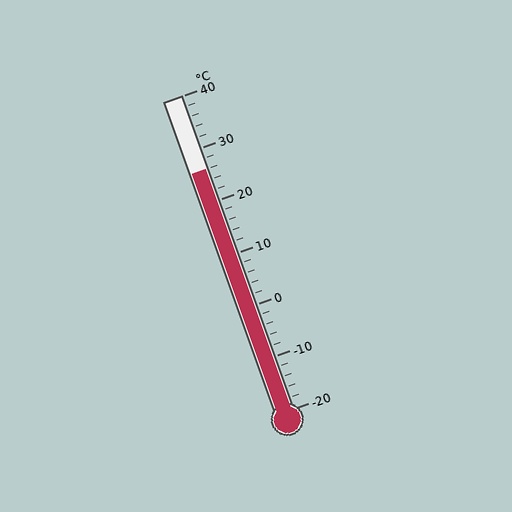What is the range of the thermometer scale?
The thermometer scale ranges from -20°C to 40°C.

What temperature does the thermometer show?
The thermometer shows approximately 26°C.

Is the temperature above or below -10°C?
The temperature is above -10°C.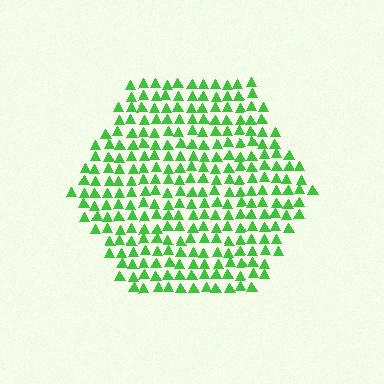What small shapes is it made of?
It is made of small triangles.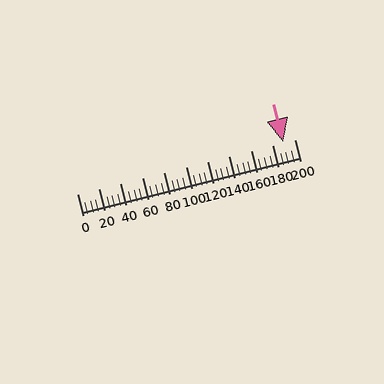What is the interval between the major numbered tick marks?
The major tick marks are spaced 20 units apart.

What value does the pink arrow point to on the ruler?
The pink arrow points to approximately 190.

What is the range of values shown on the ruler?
The ruler shows values from 0 to 200.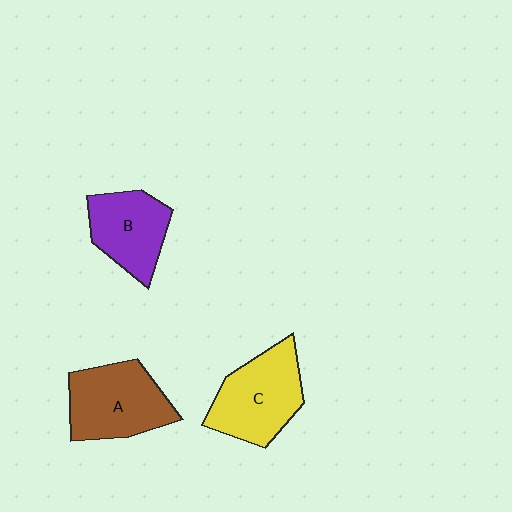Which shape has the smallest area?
Shape B (purple).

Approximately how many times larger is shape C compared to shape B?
Approximately 1.2 times.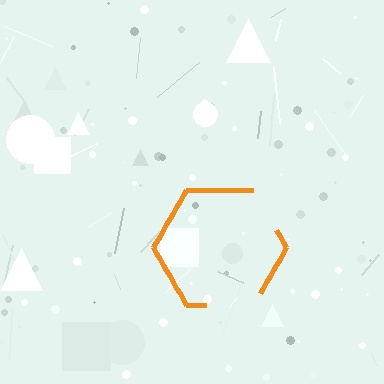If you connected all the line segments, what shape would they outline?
They would outline a hexagon.